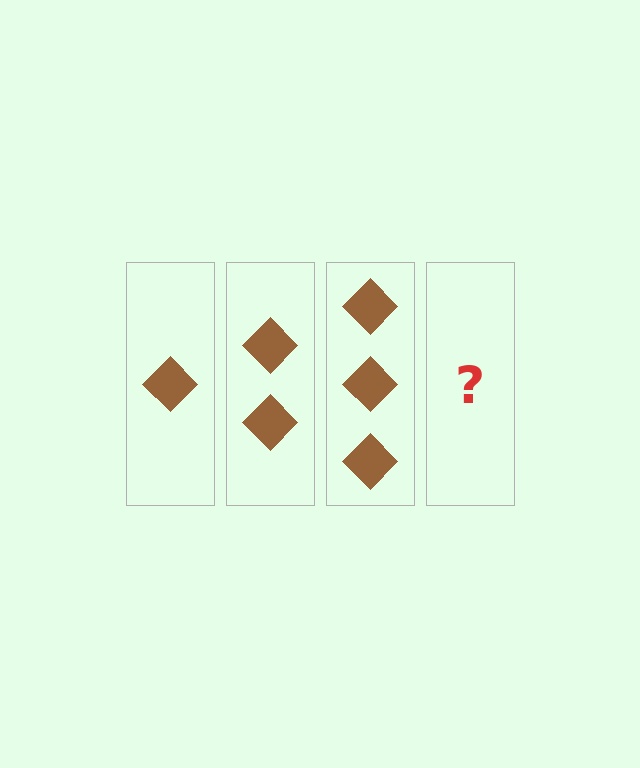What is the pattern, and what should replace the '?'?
The pattern is that each step adds one more diamond. The '?' should be 4 diamonds.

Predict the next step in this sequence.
The next step is 4 diamonds.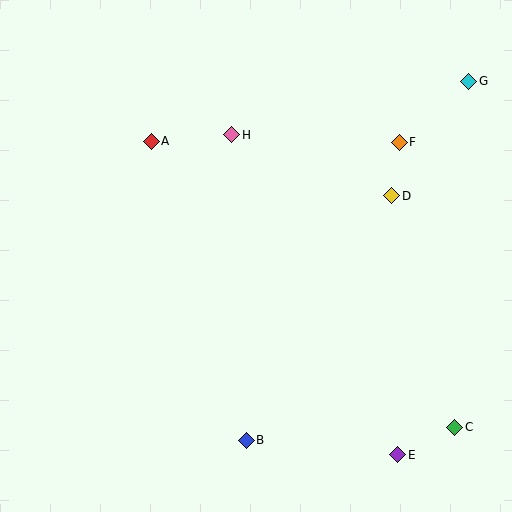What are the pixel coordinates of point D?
Point D is at (392, 196).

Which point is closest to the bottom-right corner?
Point C is closest to the bottom-right corner.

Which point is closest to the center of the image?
Point H at (232, 135) is closest to the center.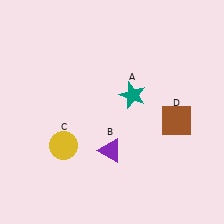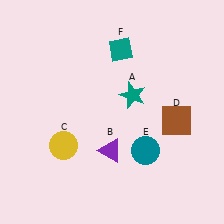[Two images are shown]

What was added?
A teal circle (E), a teal diamond (F) were added in Image 2.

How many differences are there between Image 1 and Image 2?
There are 2 differences between the two images.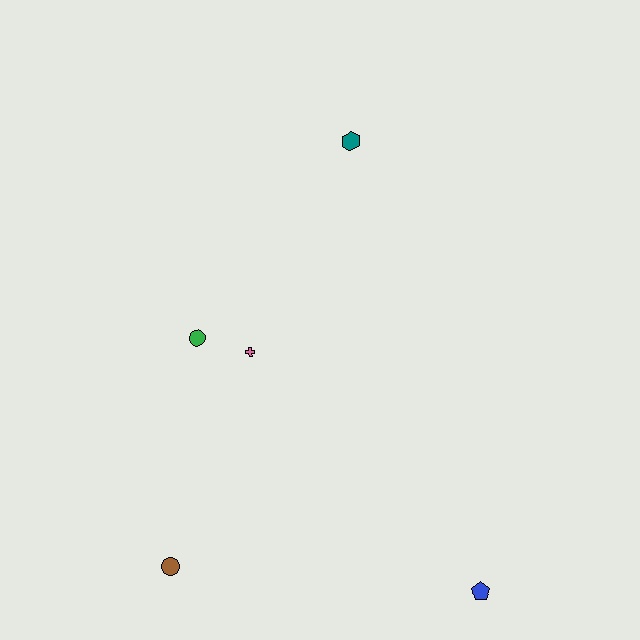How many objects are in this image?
There are 5 objects.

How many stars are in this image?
There are no stars.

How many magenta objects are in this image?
There are no magenta objects.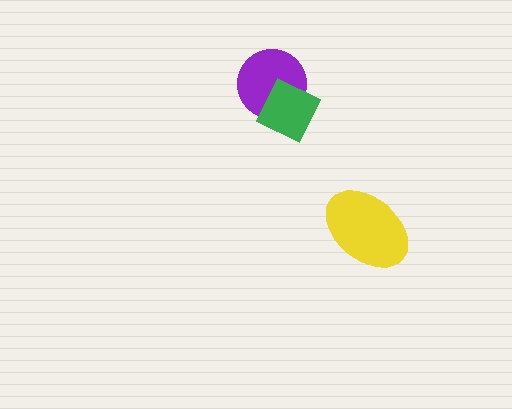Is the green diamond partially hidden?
No, no other shape covers it.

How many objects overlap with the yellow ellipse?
0 objects overlap with the yellow ellipse.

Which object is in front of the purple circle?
The green diamond is in front of the purple circle.